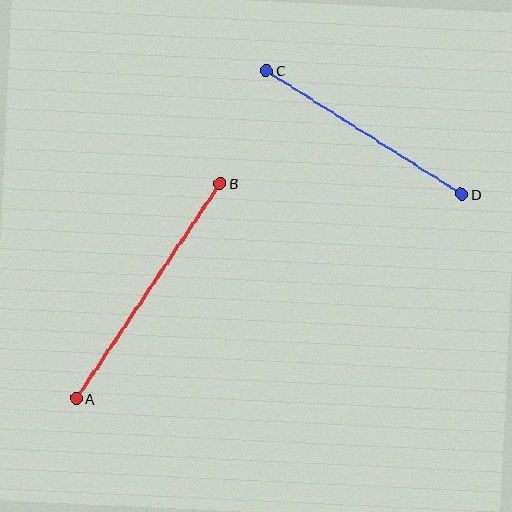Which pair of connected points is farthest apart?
Points A and B are farthest apart.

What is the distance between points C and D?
The distance is approximately 231 pixels.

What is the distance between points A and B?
The distance is approximately 259 pixels.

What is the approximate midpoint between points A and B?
The midpoint is at approximately (148, 291) pixels.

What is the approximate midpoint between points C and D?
The midpoint is at approximately (364, 132) pixels.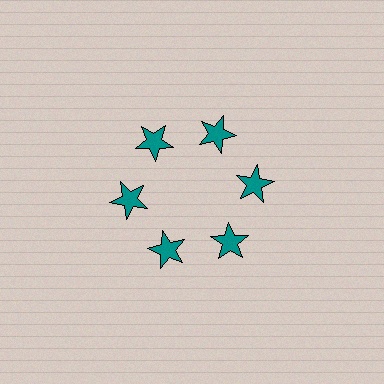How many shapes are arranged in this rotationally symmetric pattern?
There are 6 shapes, arranged in 6 groups of 1.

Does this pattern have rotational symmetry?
Yes, this pattern has 6-fold rotational symmetry. It looks the same after rotating 60 degrees around the center.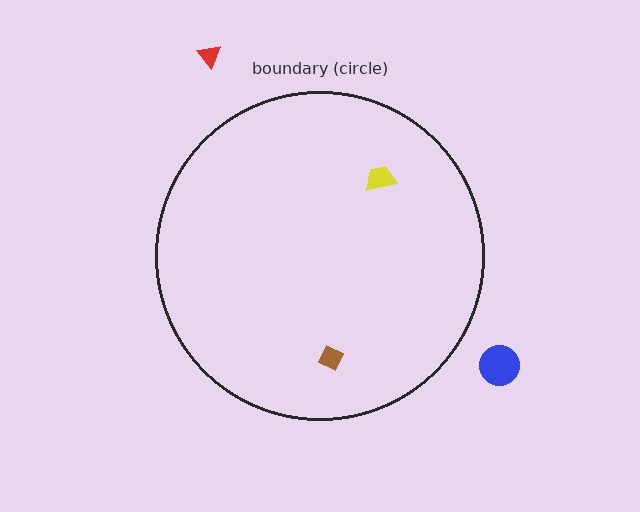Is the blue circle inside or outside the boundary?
Outside.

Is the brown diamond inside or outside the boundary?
Inside.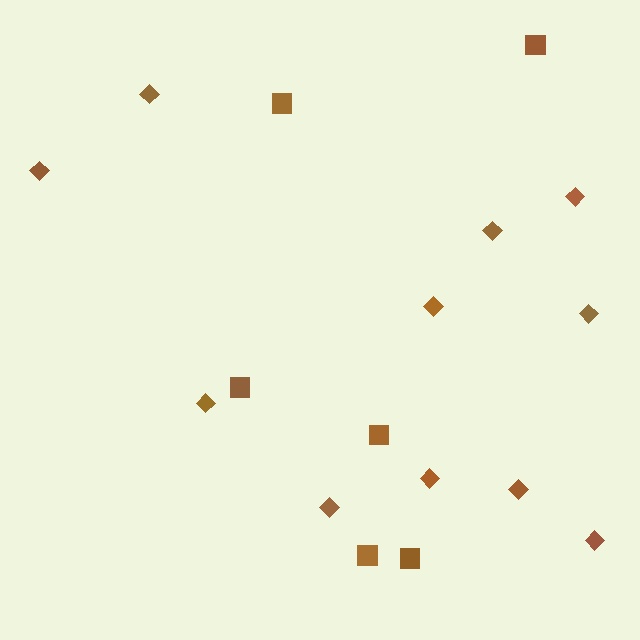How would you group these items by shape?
There are 2 groups: one group of squares (6) and one group of diamonds (11).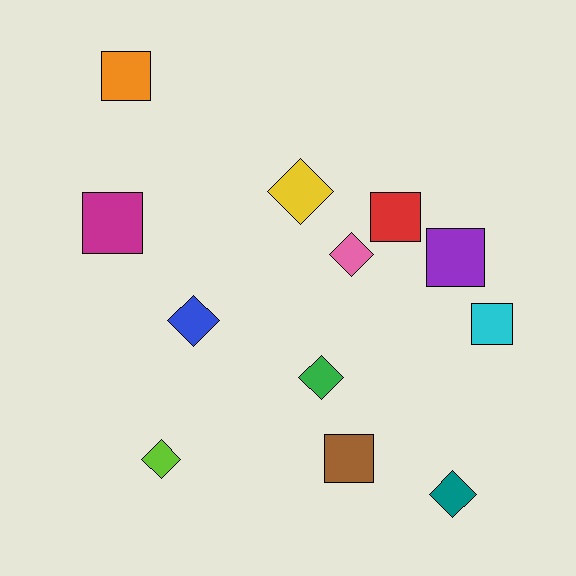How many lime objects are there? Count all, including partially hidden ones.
There is 1 lime object.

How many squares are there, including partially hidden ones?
There are 6 squares.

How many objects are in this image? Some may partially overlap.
There are 12 objects.